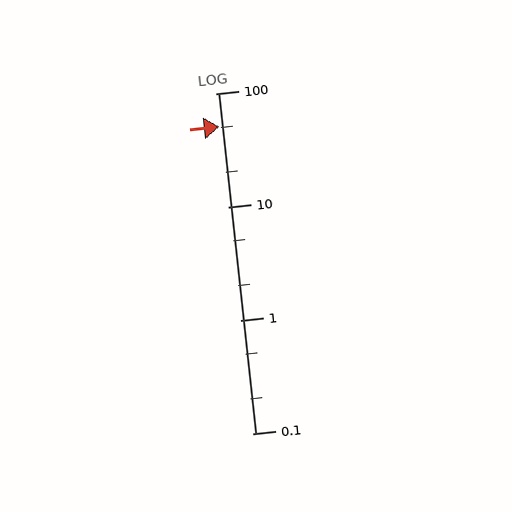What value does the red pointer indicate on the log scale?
The pointer indicates approximately 51.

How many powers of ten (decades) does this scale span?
The scale spans 3 decades, from 0.1 to 100.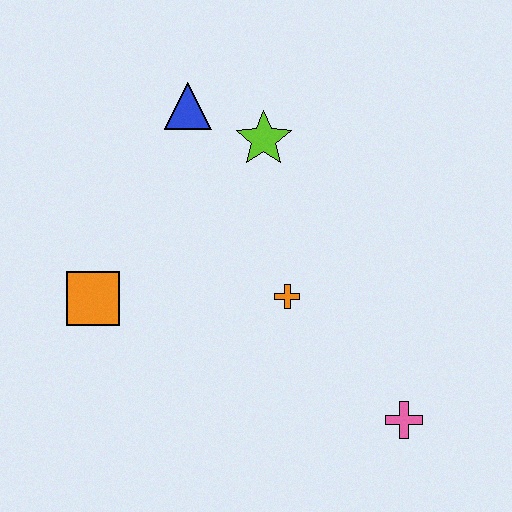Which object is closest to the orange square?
The orange cross is closest to the orange square.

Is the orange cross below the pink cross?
No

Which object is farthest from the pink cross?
The blue triangle is farthest from the pink cross.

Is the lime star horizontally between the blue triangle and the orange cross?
Yes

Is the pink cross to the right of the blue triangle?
Yes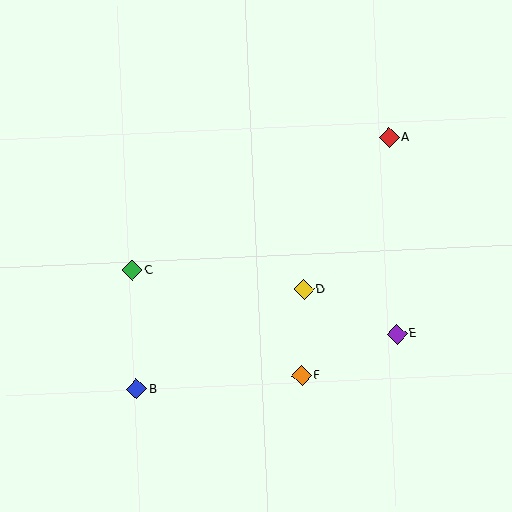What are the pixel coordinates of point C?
Point C is at (132, 270).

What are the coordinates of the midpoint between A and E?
The midpoint between A and E is at (393, 236).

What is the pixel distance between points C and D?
The distance between C and D is 173 pixels.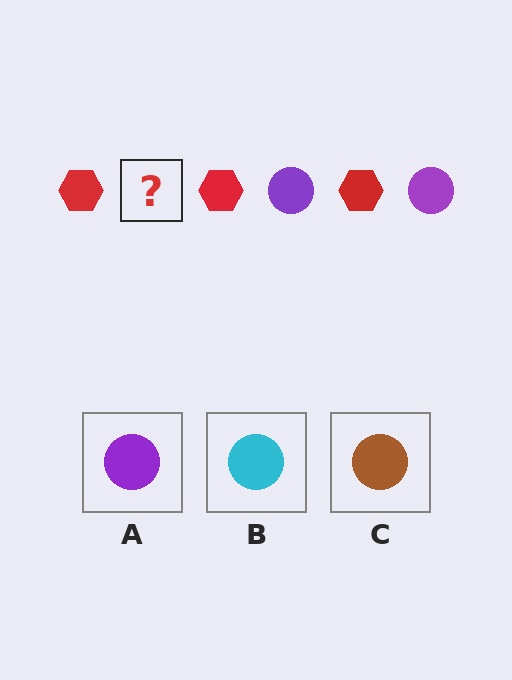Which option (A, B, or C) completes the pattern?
A.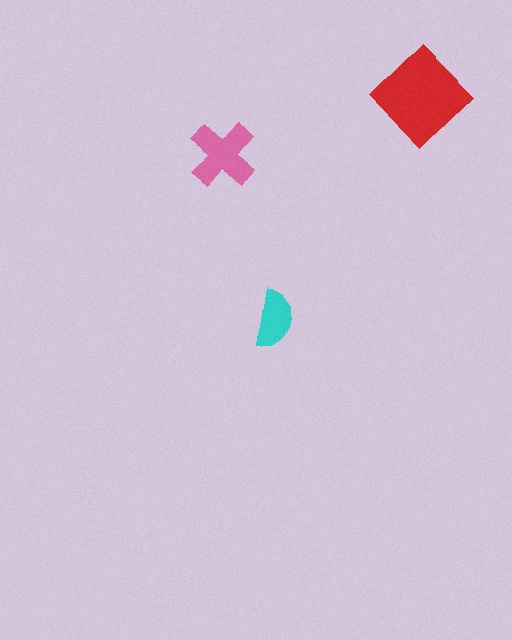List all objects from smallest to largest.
The cyan semicircle, the pink cross, the red diamond.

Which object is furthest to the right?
The red diamond is rightmost.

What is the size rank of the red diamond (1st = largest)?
1st.